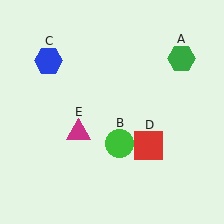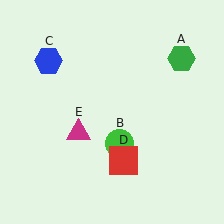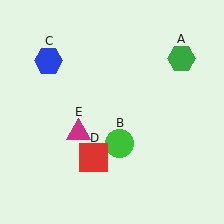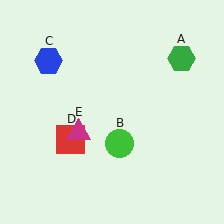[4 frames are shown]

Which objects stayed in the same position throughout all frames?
Green hexagon (object A) and green circle (object B) and blue hexagon (object C) and magenta triangle (object E) remained stationary.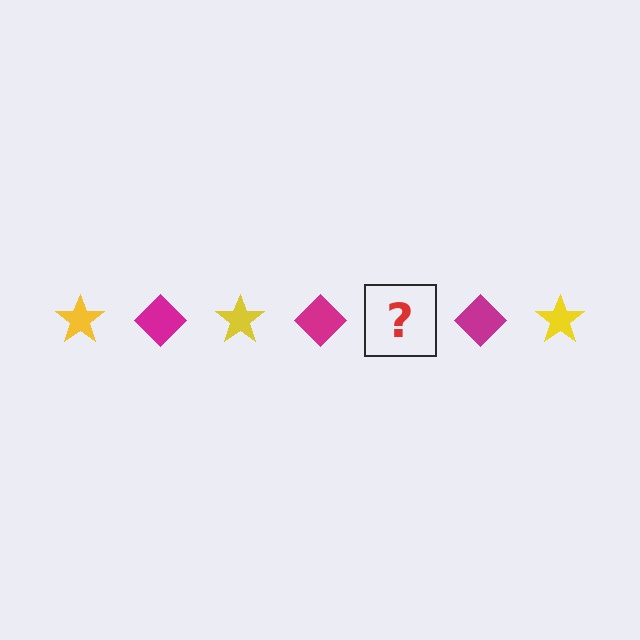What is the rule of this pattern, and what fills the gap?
The rule is that the pattern alternates between yellow star and magenta diamond. The gap should be filled with a yellow star.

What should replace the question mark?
The question mark should be replaced with a yellow star.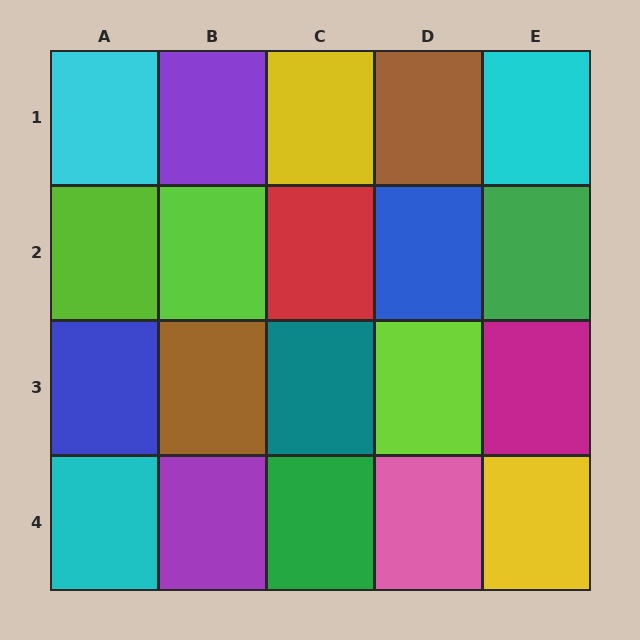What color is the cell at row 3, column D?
Lime.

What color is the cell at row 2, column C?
Red.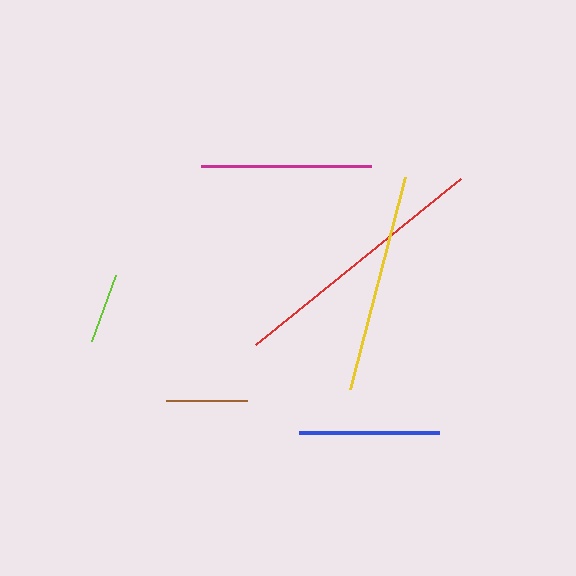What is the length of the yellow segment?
The yellow segment is approximately 219 pixels long.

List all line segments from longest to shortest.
From longest to shortest: red, yellow, magenta, blue, brown, lime.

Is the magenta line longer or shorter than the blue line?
The magenta line is longer than the blue line.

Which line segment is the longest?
The red line is the longest at approximately 264 pixels.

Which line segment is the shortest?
The lime line is the shortest at approximately 70 pixels.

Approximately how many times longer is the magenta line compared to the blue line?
The magenta line is approximately 1.2 times the length of the blue line.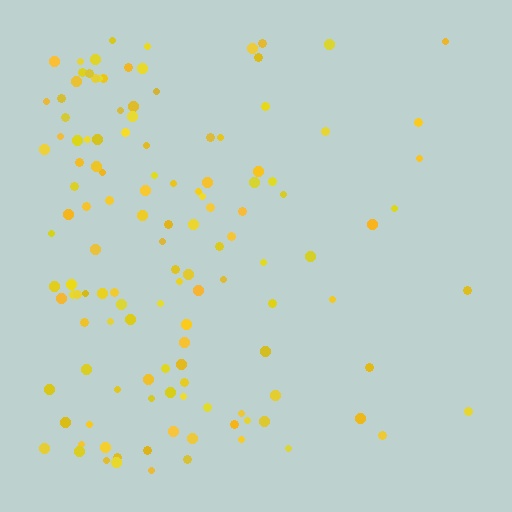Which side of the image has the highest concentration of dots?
The left.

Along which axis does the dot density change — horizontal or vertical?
Horizontal.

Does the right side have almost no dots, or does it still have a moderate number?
Still a moderate number, just noticeably fewer than the left.